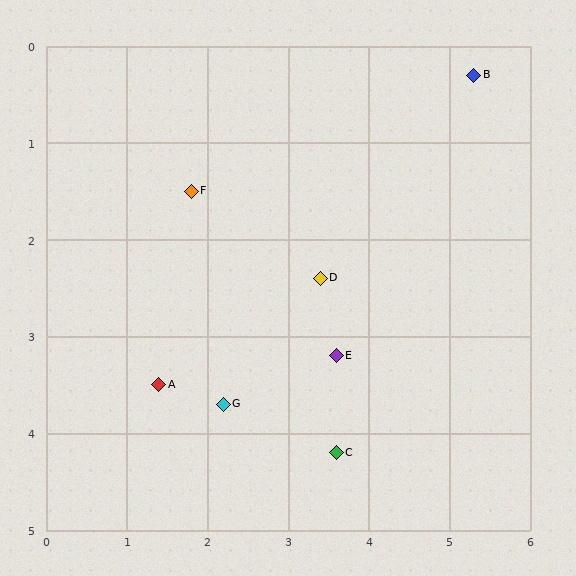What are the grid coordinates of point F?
Point F is at approximately (1.8, 1.5).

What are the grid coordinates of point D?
Point D is at approximately (3.4, 2.4).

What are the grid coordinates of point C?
Point C is at approximately (3.6, 4.2).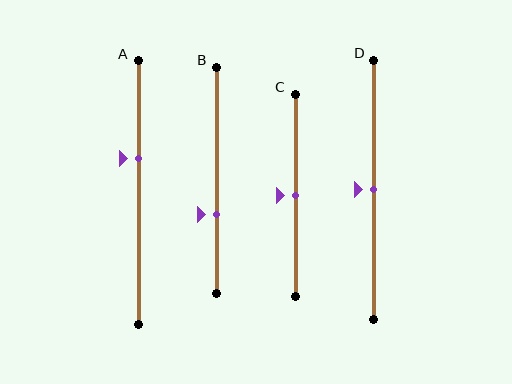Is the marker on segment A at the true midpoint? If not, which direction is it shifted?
No, the marker on segment A is shifted upward by about 13% of the segment length.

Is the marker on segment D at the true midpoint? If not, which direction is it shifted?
Yes, the marker on segment D is at the true midpoint.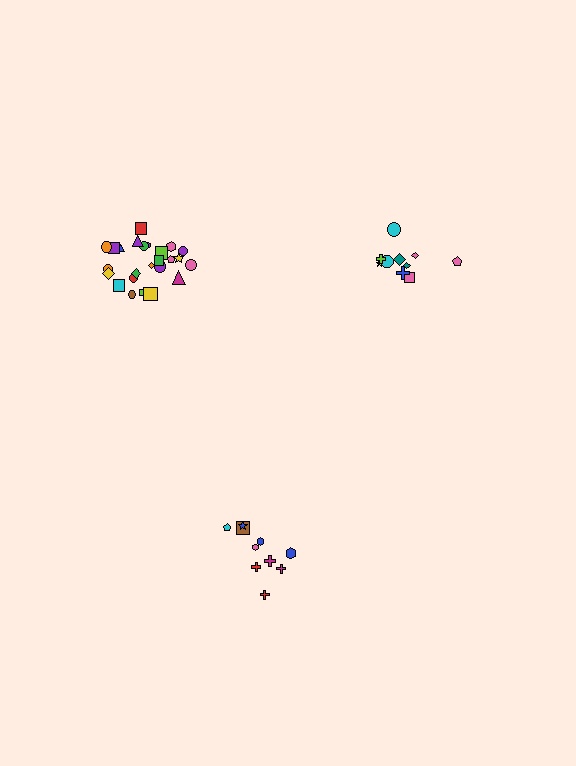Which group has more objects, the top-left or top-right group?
The top-left group.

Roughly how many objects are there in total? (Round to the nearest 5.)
Roughly 45 objects in total.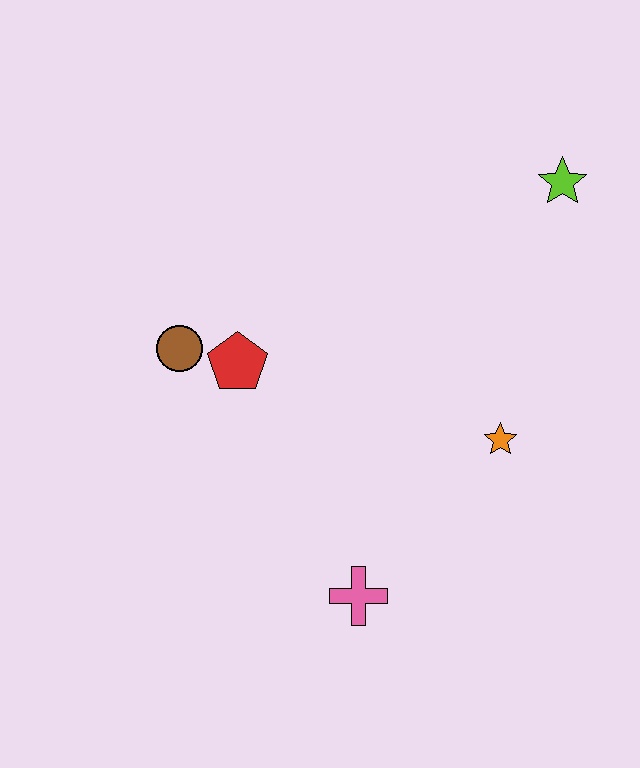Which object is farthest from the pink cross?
The lime star is farthest from the pink cross.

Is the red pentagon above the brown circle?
No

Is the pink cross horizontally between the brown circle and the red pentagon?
No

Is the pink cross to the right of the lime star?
No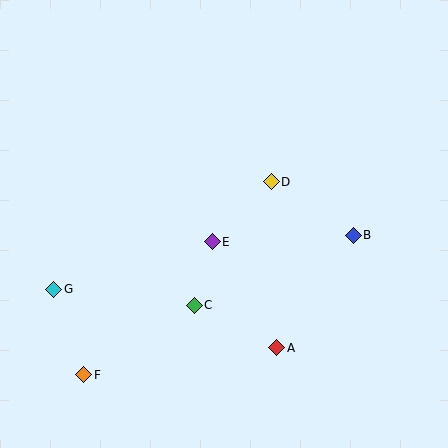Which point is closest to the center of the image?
Point E at (212, 242) is closest to the center.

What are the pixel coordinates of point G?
Point G is at (54, 289).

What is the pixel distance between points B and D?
The distance between B and D is 98 pixels.